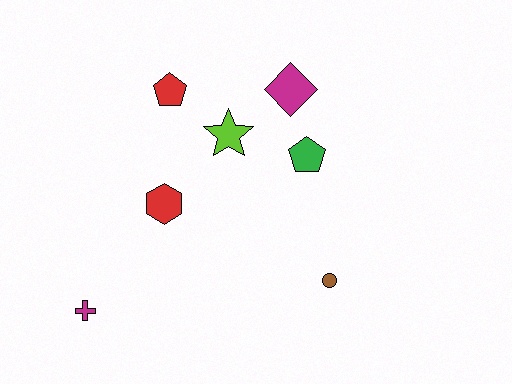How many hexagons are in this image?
There is 1 hexagon.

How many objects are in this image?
There are 7 objects.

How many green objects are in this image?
There is 1 green object.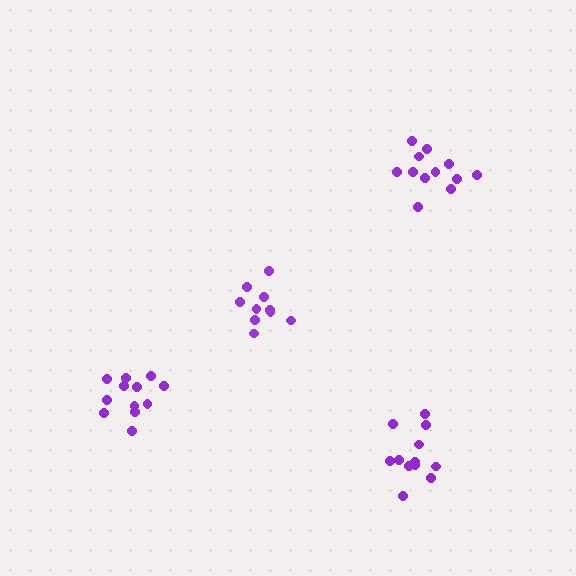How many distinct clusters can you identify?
There are 4 distinct clusters.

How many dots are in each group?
Group 1: 12 dots, Group 2: 10 dots, Group 3: 12 dots, Group 4: 12 dots (46 total).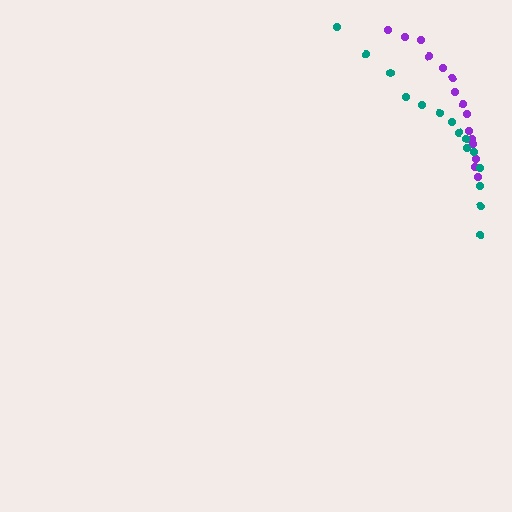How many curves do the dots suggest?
There are 2 distinct paths.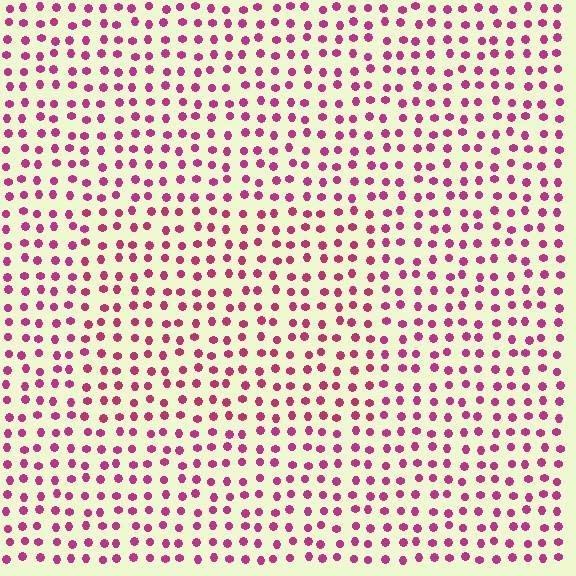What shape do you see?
I see a rectangle.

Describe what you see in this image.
The image is filled with small magenta elements in a uniform arrangement. A rectangle-shaped region is visible where the elements are tinted to a slightly different hue, forming a subtle color boundary.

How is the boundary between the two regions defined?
The boundary is defined purely by a slight shift in hue (about 14 degrees). Spacing, size, and orientation are identical on both sides.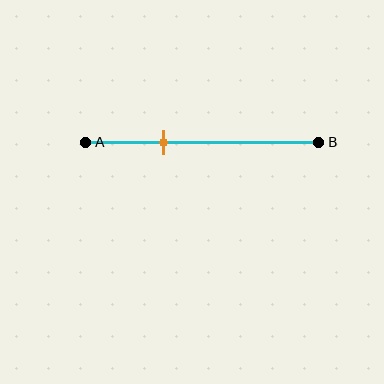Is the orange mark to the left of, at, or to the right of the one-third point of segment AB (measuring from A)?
The orange mark is approximately at the one-third point of segment AB.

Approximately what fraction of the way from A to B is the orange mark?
The orange mark is approximately 35% of the way from A to B.